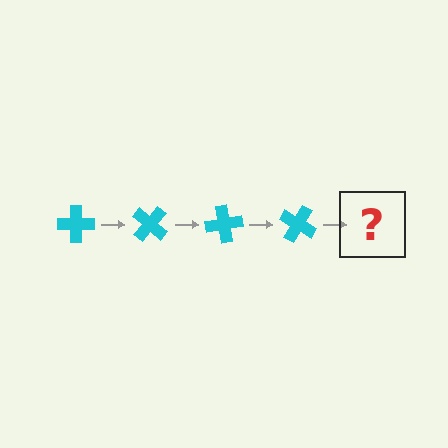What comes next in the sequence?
The next element should be a cyan cross rotated 160 degrees.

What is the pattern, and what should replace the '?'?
The pattern is that the cross rotates 40 degrees each step. The '?' should be a cyan cross rotated 160 degrees.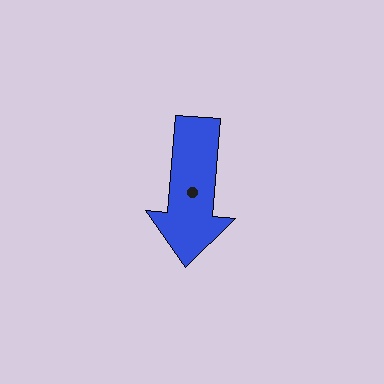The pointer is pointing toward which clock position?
Roughly 6 o'clock.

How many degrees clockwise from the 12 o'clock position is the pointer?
Approximately 185 degrees.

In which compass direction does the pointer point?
South.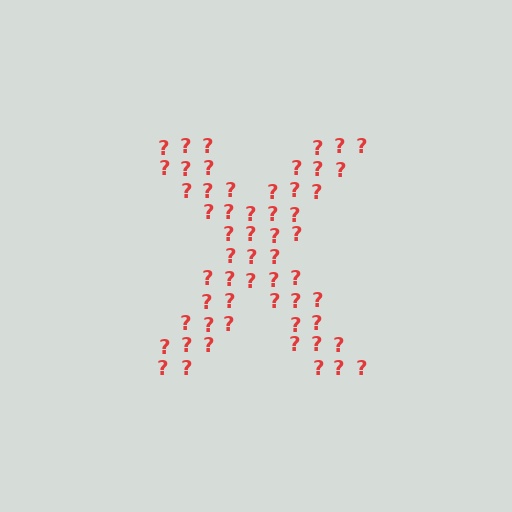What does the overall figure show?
The overall figure shows the letter X.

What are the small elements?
The small elements are question marks.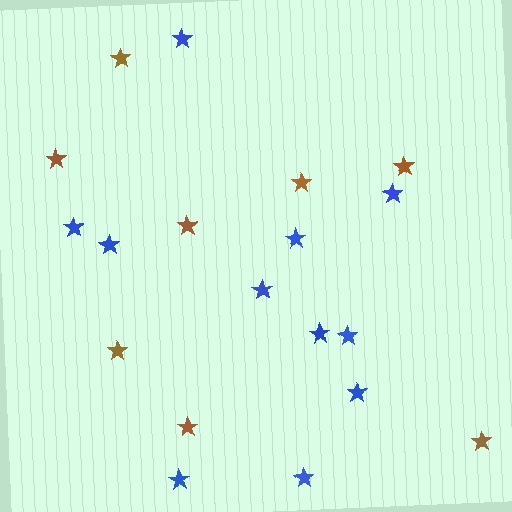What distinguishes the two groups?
There are 2 groups: one group of brown stars (8) and one group of blue stars (11).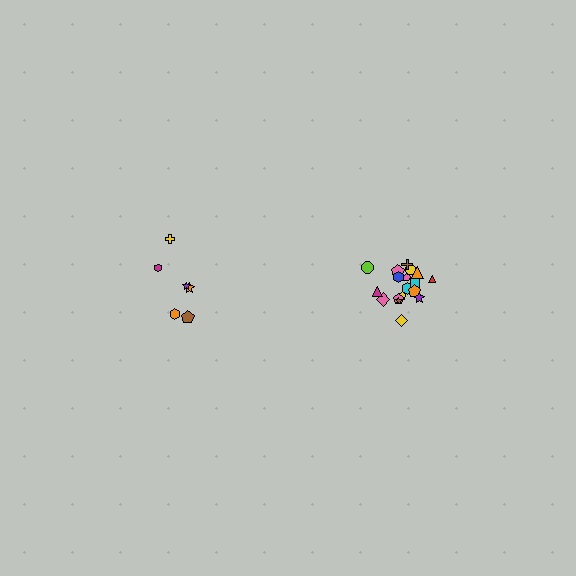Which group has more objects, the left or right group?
The right group.